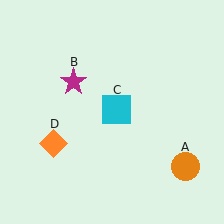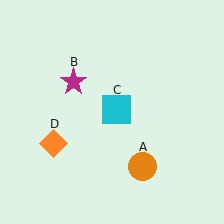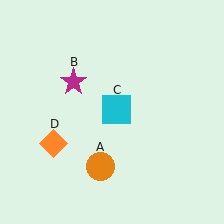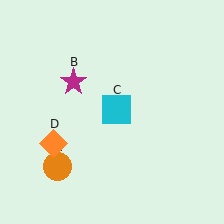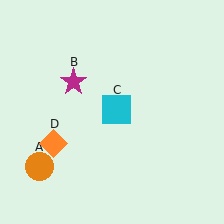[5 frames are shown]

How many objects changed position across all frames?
1 object changed position: orange circle (object A).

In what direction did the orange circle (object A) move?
The orange circle (object A) moved left.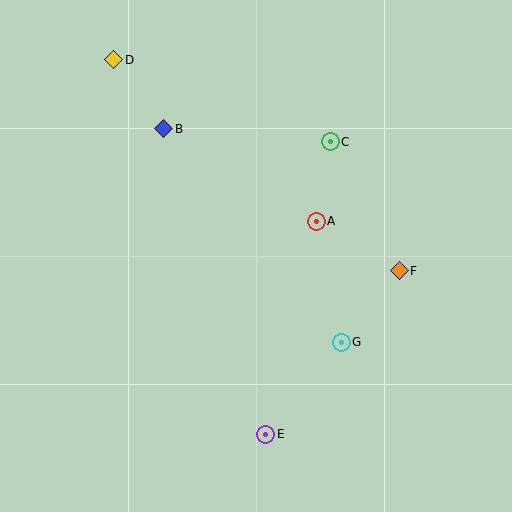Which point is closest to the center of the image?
Point A at (316, 221) is closest to the center.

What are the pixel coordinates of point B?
Point B is at (164, 129).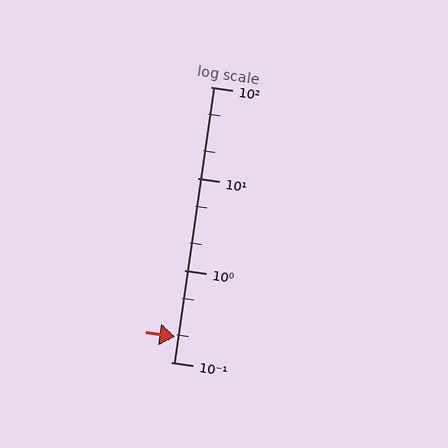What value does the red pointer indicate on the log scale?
The pointer indicates approximately 0.19.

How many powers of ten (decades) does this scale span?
The scale spans 3 decades, from 0.1 to 100.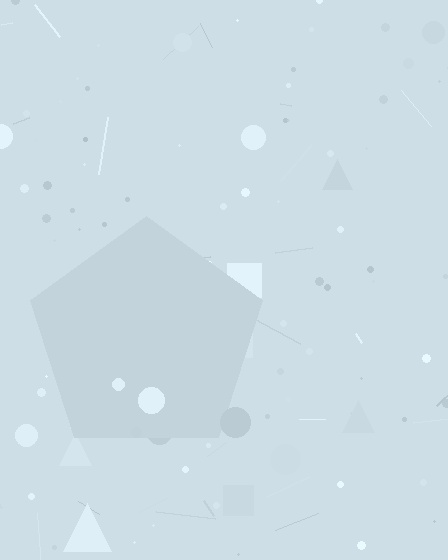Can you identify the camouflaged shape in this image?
The camouflaged shape is a pentagon.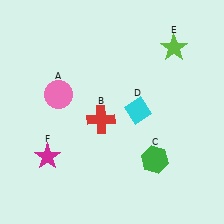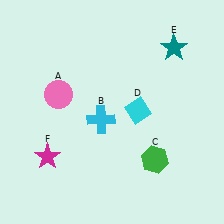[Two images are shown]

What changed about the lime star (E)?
In Image 1, E is lime. In Image 2, it changed to teal.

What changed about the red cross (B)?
In Image 1, B is red. In Image 2, it changed to cyan.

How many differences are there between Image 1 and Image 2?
There are 2 differences between the two images.